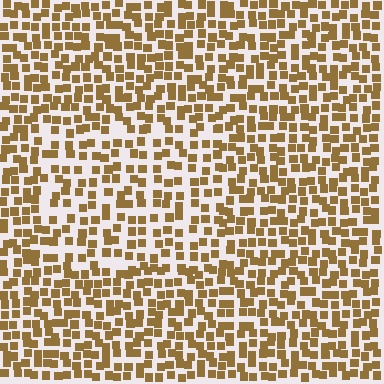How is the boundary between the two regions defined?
The boundary is defined by a change in element density (approximately 1.5x ratio). All elements are the same color, size, and shape.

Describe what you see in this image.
The image contains small brown elements arranged at two different densities. A rectangle-shaped region is visible where the elements are less densely packed than the surrounding area.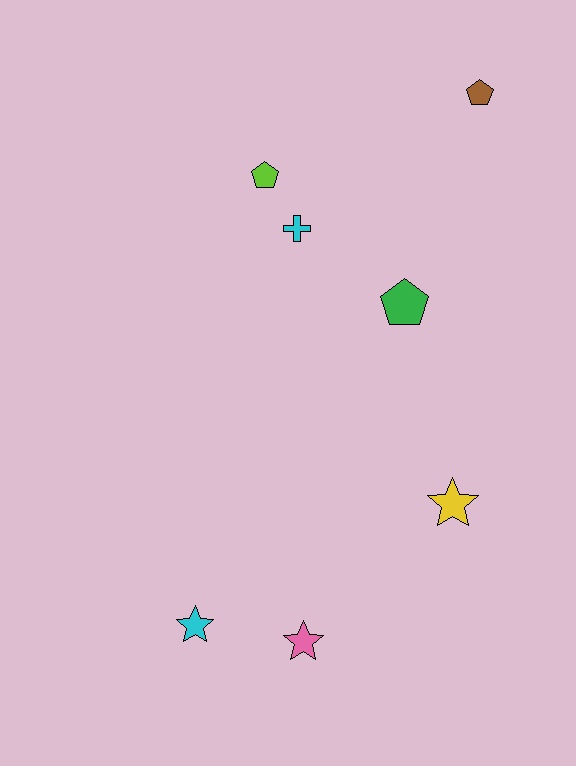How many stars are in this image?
There are 3 stars.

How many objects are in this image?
There are 7 objects.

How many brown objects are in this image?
There is 1 brown object.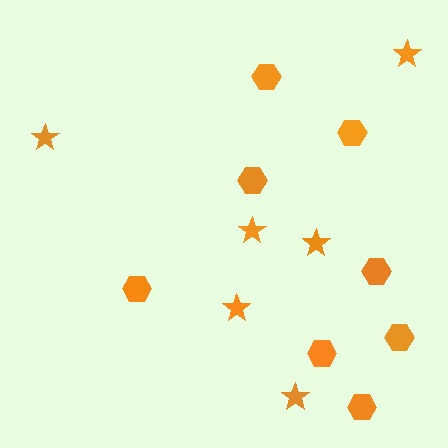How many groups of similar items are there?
There are 2 groups: one group of stars (6) and one group of hexagons (8).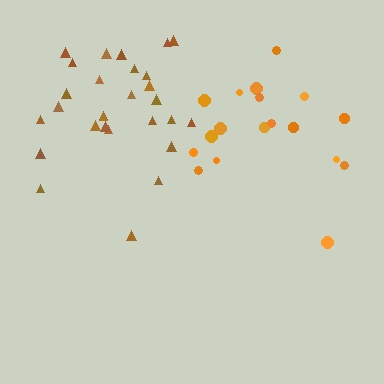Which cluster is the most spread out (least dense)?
Orange.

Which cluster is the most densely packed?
Brown.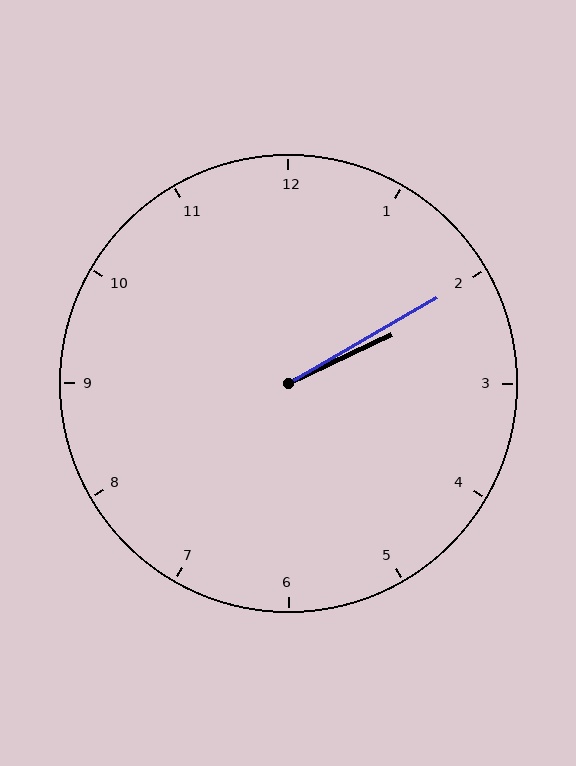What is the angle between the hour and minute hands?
Approximately 5 degrees.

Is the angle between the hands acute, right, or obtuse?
It is acute.